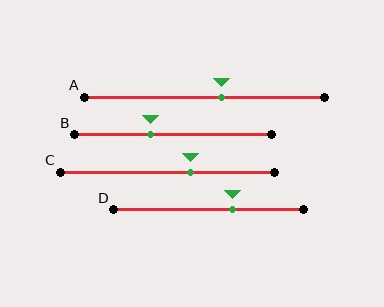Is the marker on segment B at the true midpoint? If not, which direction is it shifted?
No, the marker on segment B is shifted to the left by about 11% of the segment length.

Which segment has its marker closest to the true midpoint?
Segment A has its marker closest to the true midpoint.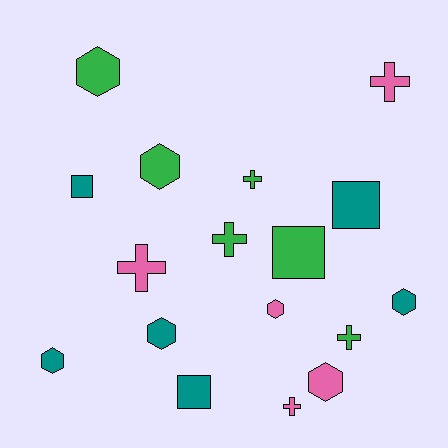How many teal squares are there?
There are 3 teal squares.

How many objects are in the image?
There are 17 objects.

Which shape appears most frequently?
Hexagon, with 7 objects.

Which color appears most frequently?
Teal, with 6 objects.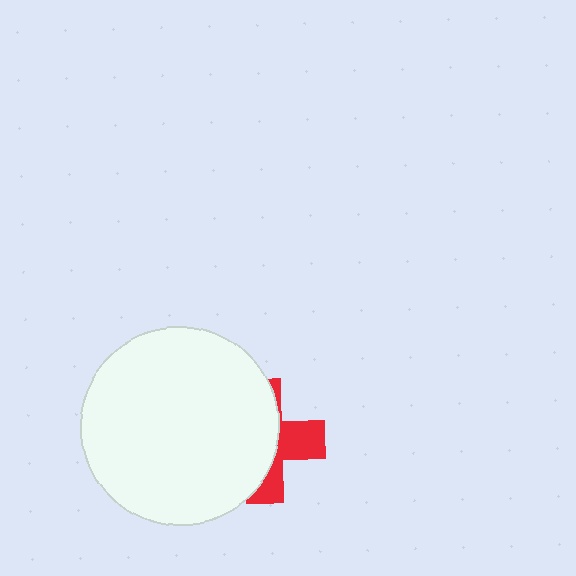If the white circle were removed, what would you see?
You would see the complete red cross.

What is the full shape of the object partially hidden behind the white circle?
The partially hidden object is a red cross.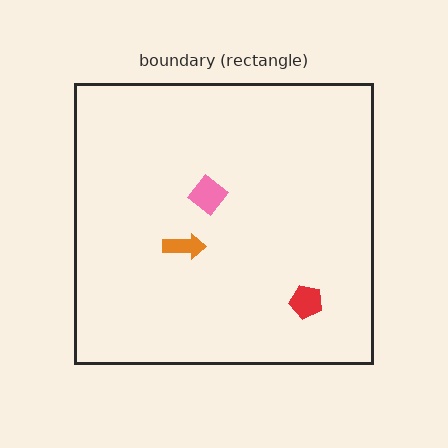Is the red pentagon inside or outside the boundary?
Inside.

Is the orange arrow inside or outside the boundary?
Inside.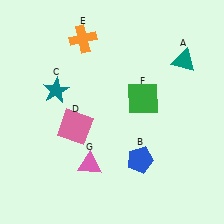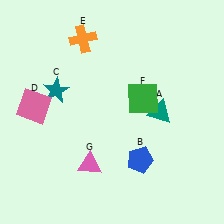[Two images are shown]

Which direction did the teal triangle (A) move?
The teal triangle (A) moved down.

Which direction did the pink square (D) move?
The pink square (D) moved left.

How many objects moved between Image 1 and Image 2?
2 objects moved between the two images.